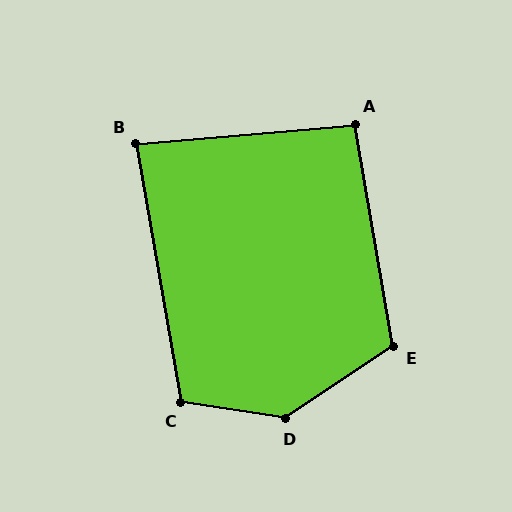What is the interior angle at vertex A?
Approximately 95 degrees (approximately right).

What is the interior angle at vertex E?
Approximately 114 degrees (obtuse).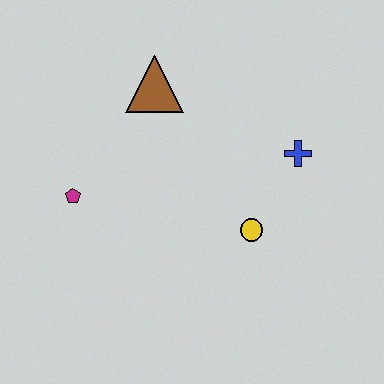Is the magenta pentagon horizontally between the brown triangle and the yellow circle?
No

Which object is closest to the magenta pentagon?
The brown triangle is closest to the magenta pentagon.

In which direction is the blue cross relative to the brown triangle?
The blue cross is to the right of the brown triangle.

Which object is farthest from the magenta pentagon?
The blue cross is farthest from the magenta pentagon.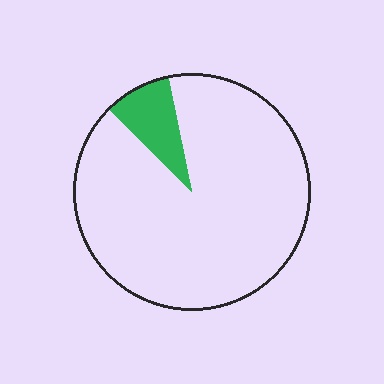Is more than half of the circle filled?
No.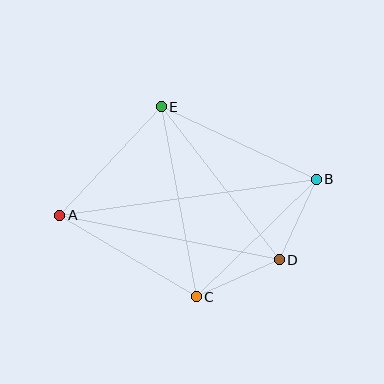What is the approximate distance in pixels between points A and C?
The distance between A and C is approximately 159 pixels.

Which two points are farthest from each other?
Points A and B are farthest from each other.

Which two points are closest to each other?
Points B and D are closest to each other.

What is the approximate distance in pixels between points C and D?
The distance between C and D is approximately 91 pixels.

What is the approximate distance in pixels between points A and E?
The distance between A and E is approximately 149 pixels.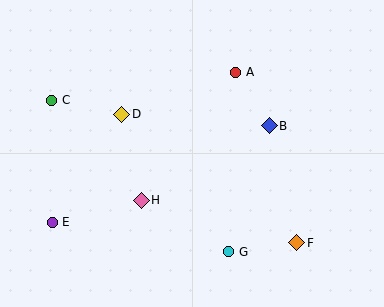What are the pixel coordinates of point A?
Point A is at (236, 72).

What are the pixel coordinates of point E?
Point E is at (52, 222).